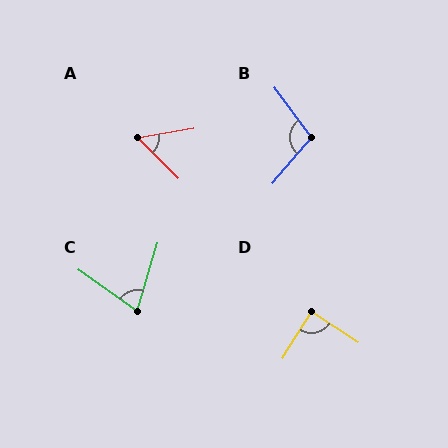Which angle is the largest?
B, at approximately 103 degrees.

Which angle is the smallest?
A, at approximately 55 degrees.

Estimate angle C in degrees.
Approximately 71 degrees.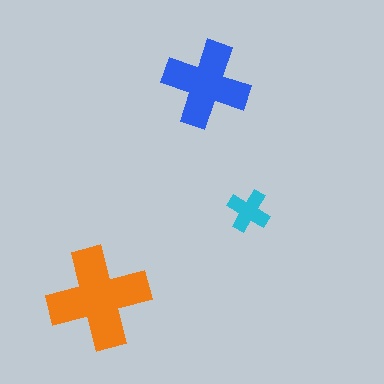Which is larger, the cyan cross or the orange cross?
The orange one.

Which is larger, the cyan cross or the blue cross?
The blue one.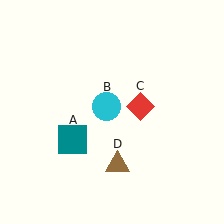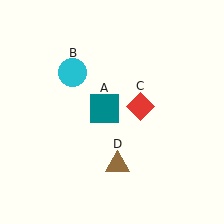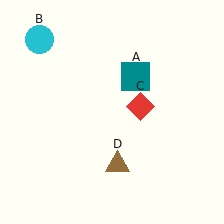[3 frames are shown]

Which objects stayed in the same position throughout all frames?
Red diamond (object C) and brown triangle (object D) remained stationary.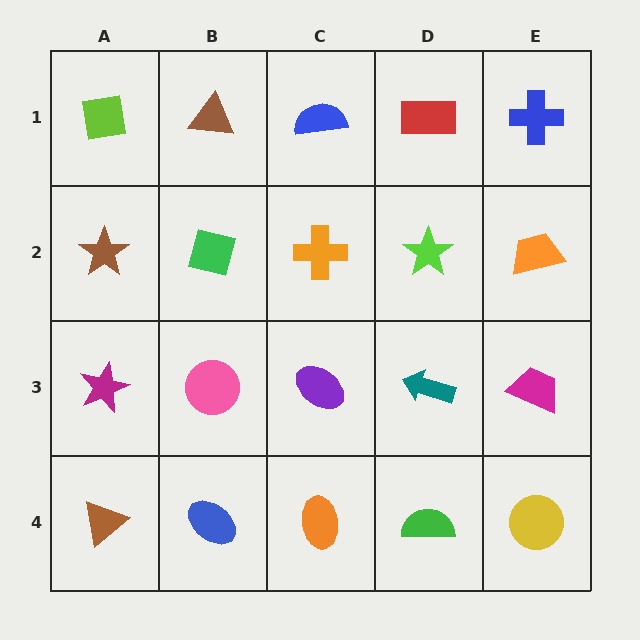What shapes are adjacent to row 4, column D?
A teal arrow (row 3, column D), an orange ellipse (row 4, column C), a yellow circle (row 4, column E).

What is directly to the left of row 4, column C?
A blue ellipse.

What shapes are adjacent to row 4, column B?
A pink circle (row 3, column B), a brown triangle (row 4, column A), an orange ellipse (row 4, column C).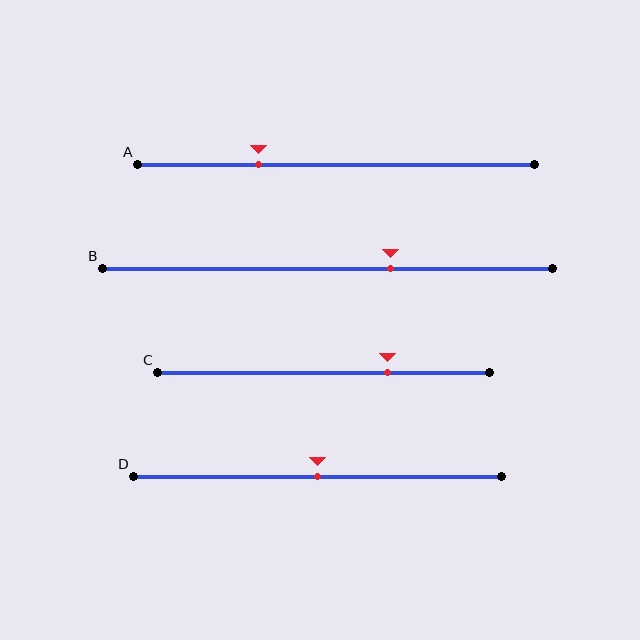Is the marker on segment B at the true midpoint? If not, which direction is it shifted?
No, the marker on segment B is shifted to the right by about 14% of the segment length.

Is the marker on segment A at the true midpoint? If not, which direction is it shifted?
No, the marker on segment A is shifted to the left by about 20% of the segment length.